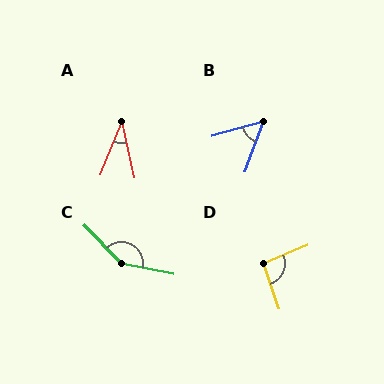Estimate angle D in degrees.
Approximately 93 degrees.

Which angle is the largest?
C, at approximately 146 degrees.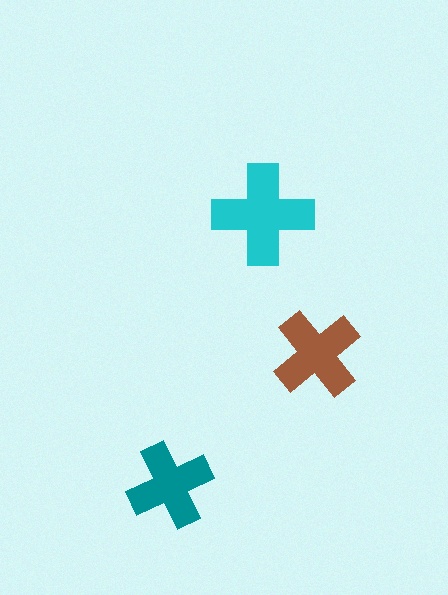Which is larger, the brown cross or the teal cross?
The brown one.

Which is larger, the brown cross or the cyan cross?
The cyan one.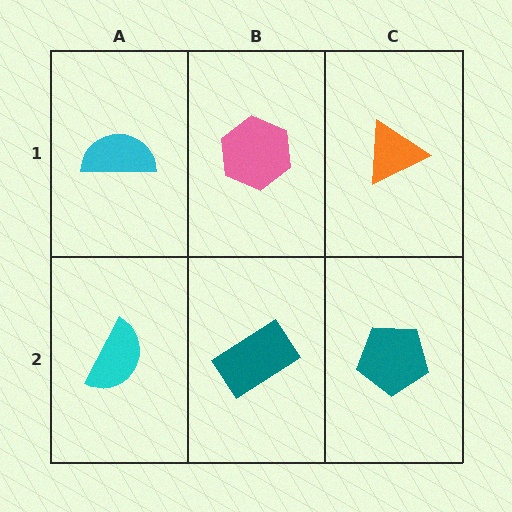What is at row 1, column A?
A cyan semicircle.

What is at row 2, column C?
A teal pentagon.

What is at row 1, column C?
An orange triangle.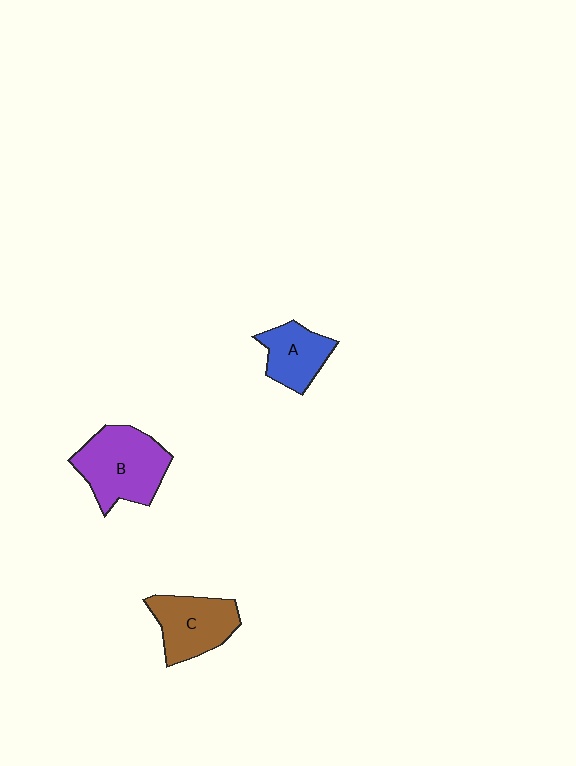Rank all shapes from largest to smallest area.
From largest to smallest: B (purple), C (brown), A (blue).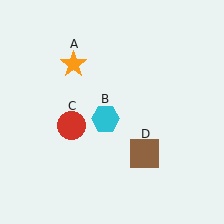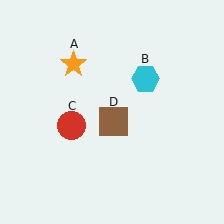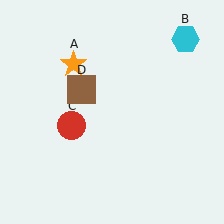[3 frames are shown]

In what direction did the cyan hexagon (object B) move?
The cyan hexagon (object B) moved up and to the right.